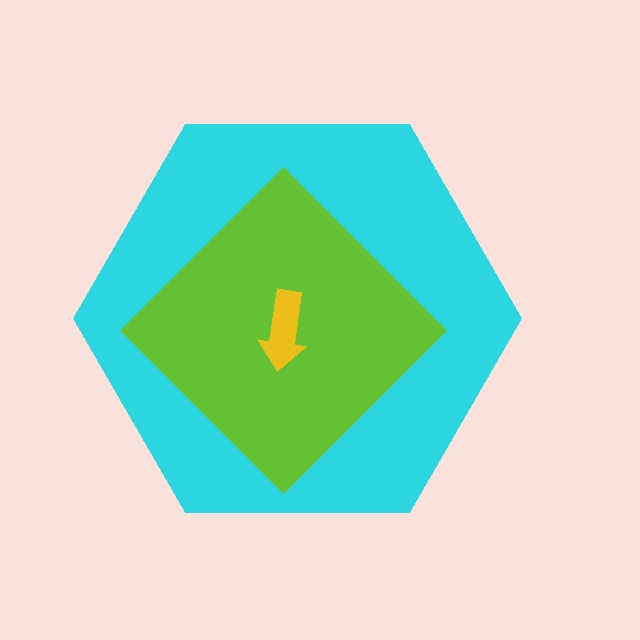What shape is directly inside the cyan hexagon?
The lime diamond.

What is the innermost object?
The yellow arrow.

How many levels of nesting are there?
3.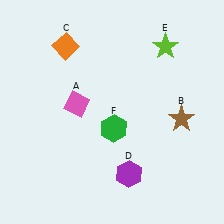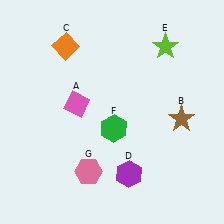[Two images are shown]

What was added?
A pink hexagon (G) was added in Image 2.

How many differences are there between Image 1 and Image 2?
There is 1 difference between the two images.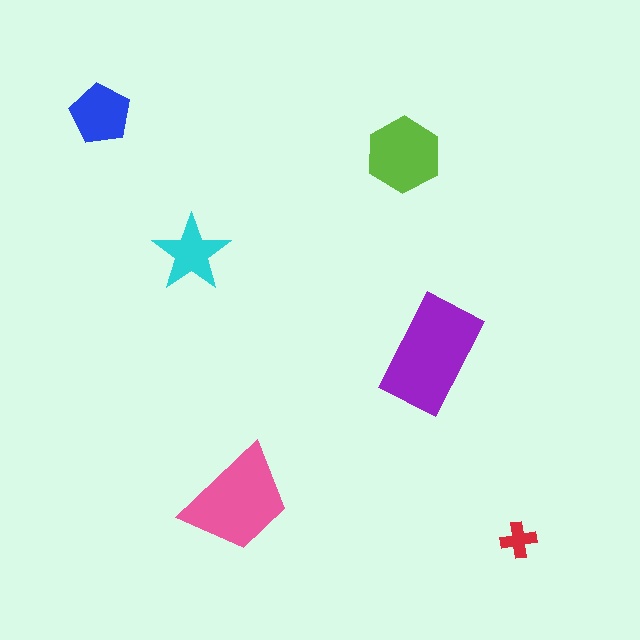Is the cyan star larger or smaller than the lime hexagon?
Smaller.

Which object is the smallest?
The red cross.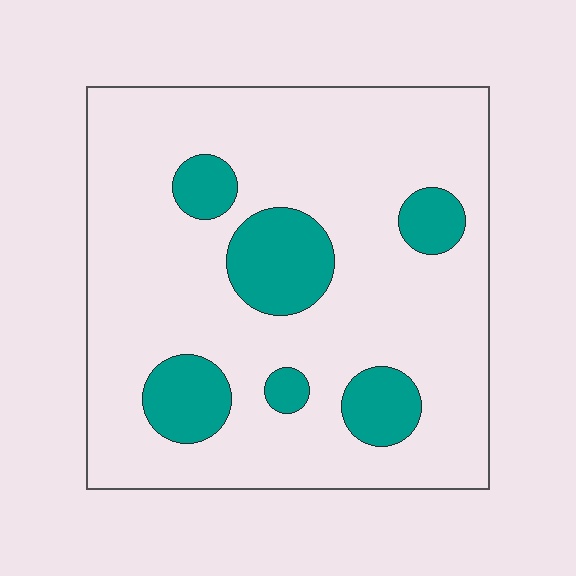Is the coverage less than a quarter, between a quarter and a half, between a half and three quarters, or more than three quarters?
Less than a quarter.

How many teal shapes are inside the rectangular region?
6.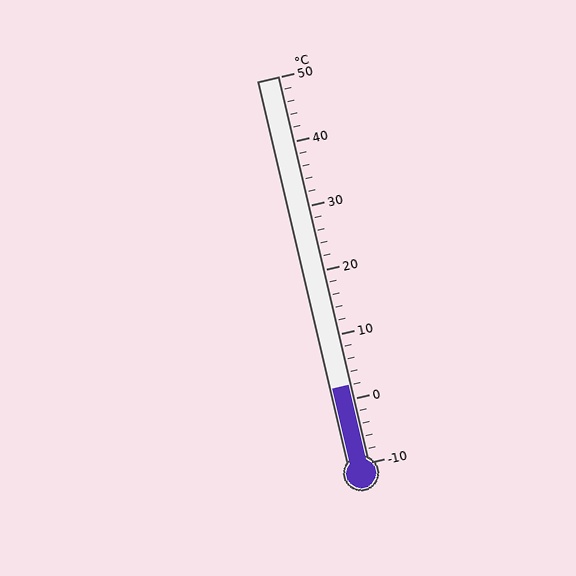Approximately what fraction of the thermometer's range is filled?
The thermometer is filled to approximately 20% of its range.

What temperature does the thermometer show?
The thermometer shows approximately 2°C.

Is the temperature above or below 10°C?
The temperature is below 10°C.